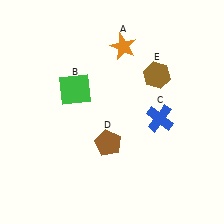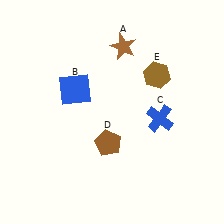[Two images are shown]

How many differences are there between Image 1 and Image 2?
There are 2 differences between the two images.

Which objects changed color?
A changed from orange to brown. B changed from green to blue.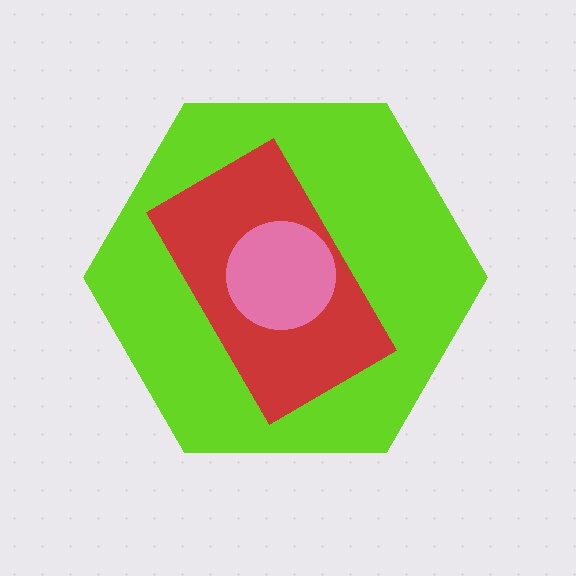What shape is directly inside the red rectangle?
The pink circle.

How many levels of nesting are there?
3.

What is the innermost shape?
The pink circle.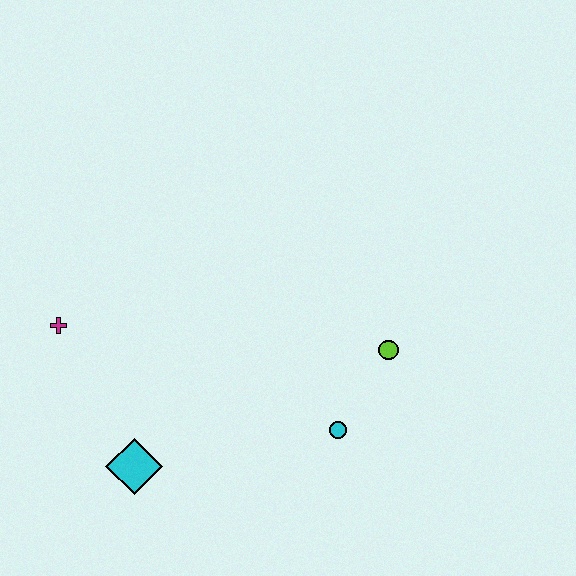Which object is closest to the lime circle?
The cyan circle is closest to the lime circle.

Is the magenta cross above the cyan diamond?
Yes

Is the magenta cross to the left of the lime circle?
Yes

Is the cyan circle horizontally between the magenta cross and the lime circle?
Yes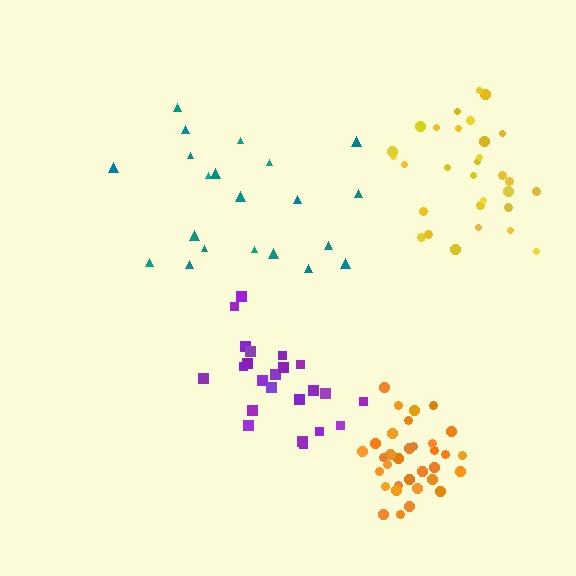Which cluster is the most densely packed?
Orange.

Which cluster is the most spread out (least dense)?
Teal.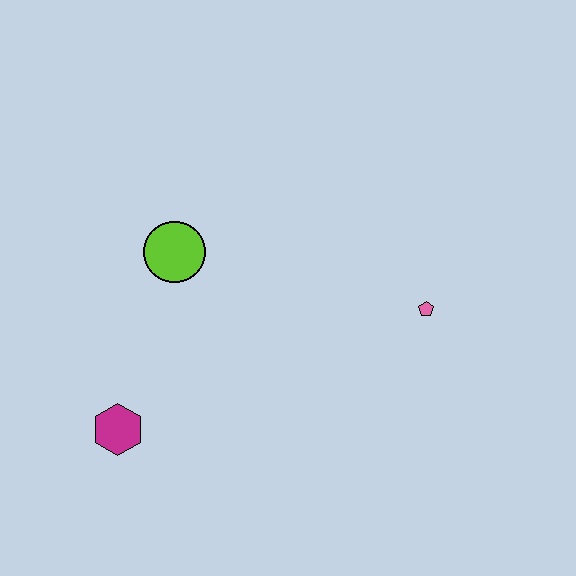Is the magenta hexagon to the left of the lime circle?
Yes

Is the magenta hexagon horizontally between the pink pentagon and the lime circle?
No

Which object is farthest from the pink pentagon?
The magenta hexagon is farthest from the pink pentagon.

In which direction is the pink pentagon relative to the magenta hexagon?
The pink pentagon is to the right of the magenta hexagon.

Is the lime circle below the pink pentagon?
No